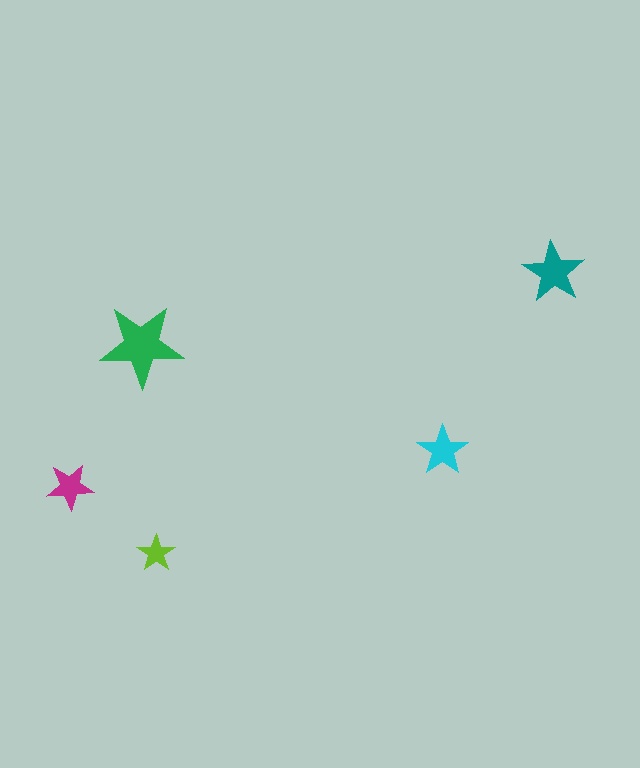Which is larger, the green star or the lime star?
The green one.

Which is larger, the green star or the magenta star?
The green one.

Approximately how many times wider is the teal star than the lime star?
About 1.5 times wider.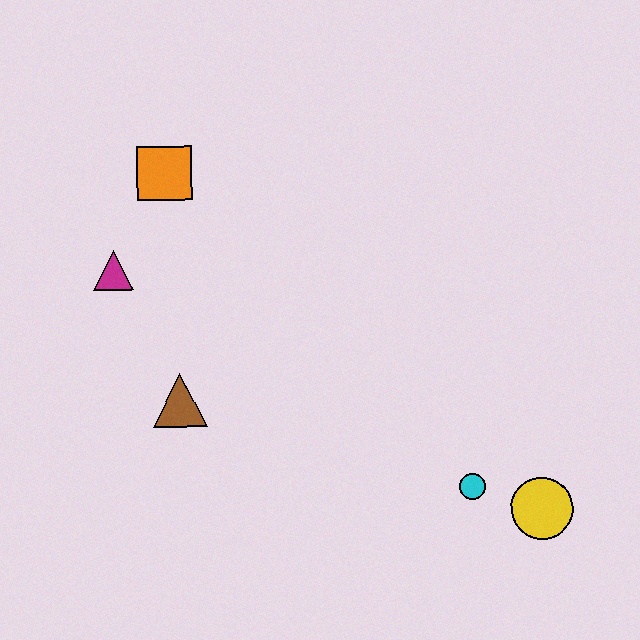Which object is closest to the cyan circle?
The yellow circle is closest to the cyan circle.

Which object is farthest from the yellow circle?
The orange square is farthest from the yellow circle.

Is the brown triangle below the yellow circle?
No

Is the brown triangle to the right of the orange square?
Yes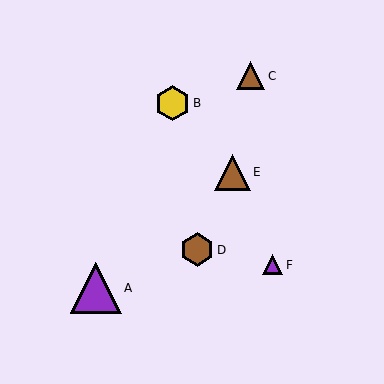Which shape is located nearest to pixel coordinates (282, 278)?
The purple triangle (labeled F) at (273, 265) is nearest to that location.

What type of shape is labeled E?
Shape E is a brown triangle.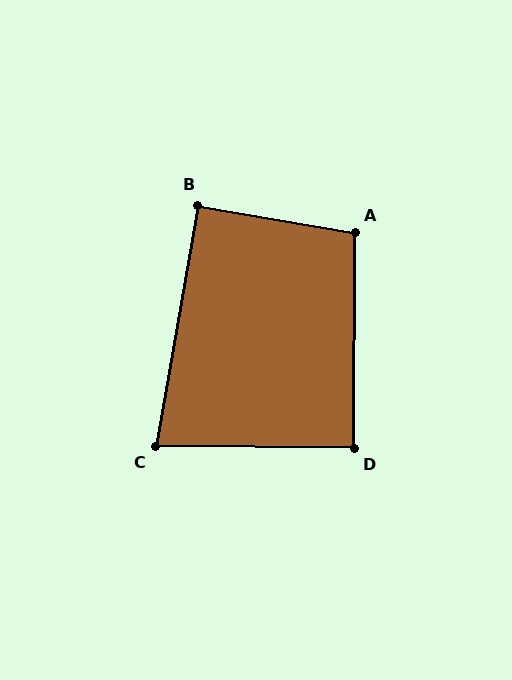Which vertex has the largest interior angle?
A, at approximately 99 degrees.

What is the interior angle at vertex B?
Approximately 90 degrees (approximately right).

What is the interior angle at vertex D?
Approximately 90 degrees (approximately right).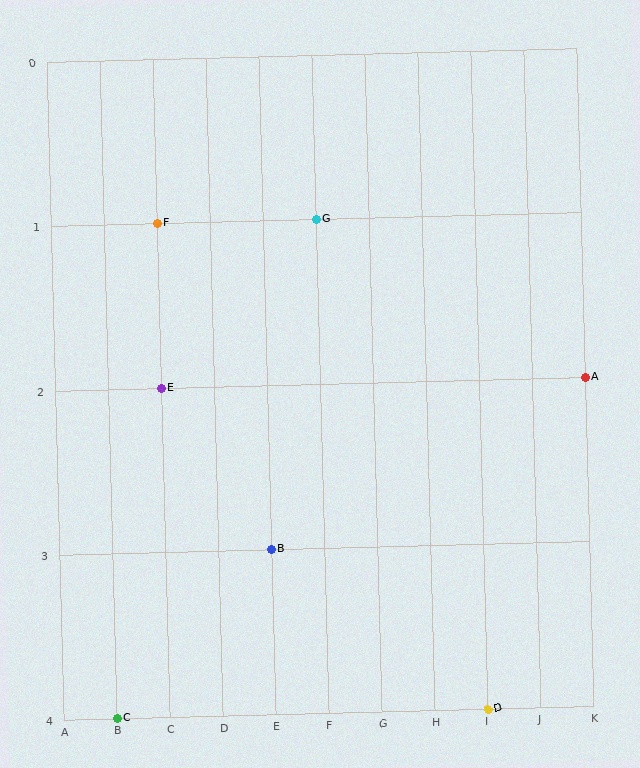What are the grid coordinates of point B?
Point B is at grid coordinates (E, 3).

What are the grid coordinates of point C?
Point C is at grid coordinates (B, 4).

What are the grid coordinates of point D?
Point D is at grid coordinates (I, 4).